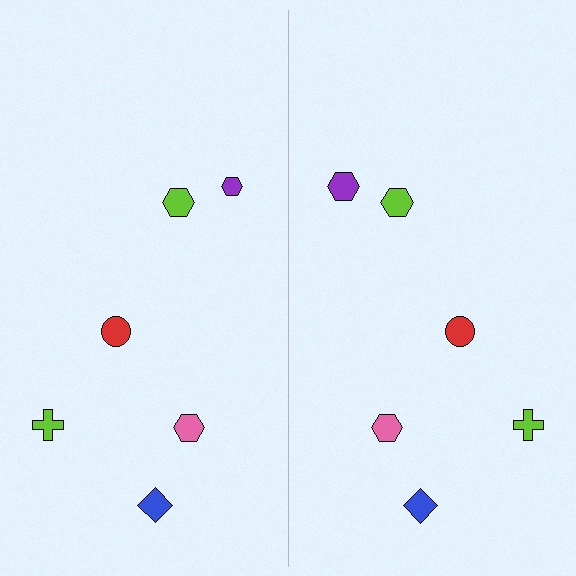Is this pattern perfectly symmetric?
No, the pattern is not perfectly symmetric. The purple hexagon on the right side has a different size than its mirror counterpart.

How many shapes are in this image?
There are 12 shapes in this image.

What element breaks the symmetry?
The purple hexagon on the right side has a different size than its mirror counterpart.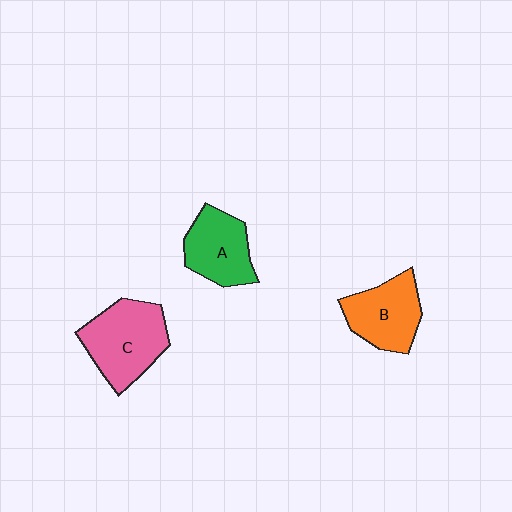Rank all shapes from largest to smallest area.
From largest to smallest: C (pink), B (orange), A (green).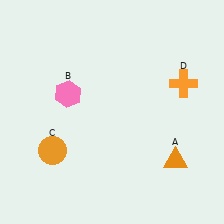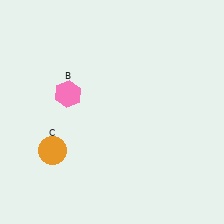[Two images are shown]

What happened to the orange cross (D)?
The orange cross (D) was removed in Image 2. It was in the top-right area of Image 1.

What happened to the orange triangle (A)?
The orange triangle (A) was removed in Image 2. It was in the bottom-right area of Image 1.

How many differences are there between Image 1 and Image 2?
There are 2 differences between the two images.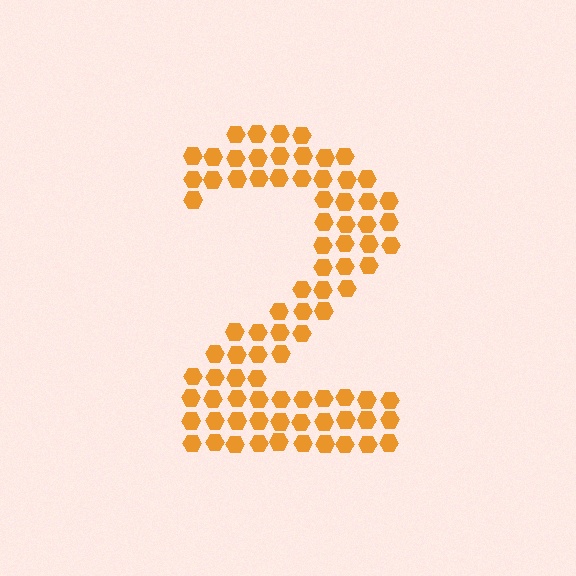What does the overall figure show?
The overall figure shows the digit 2.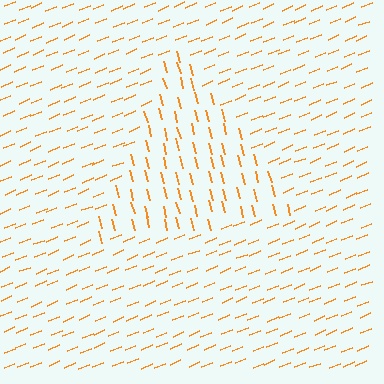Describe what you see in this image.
The image is filled with small orange line segments. A triangle region in the image has lines oriented differently from the surrounding lines, creating a visible texture boundary.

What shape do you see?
I see a triangle.